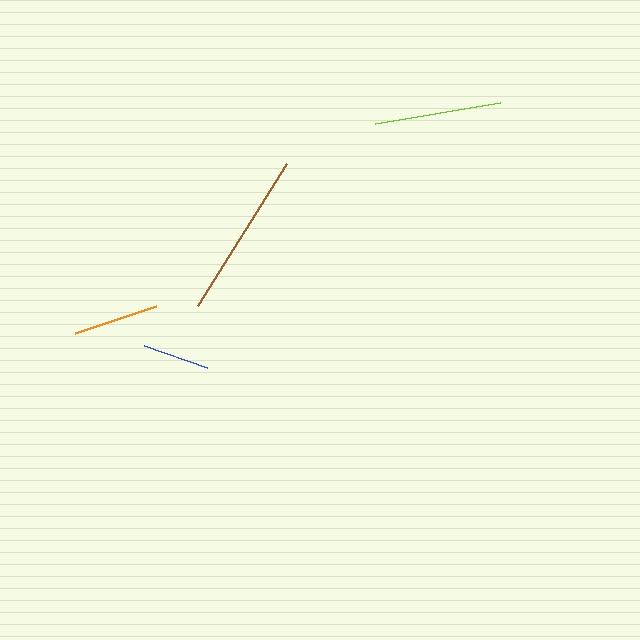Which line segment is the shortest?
The blue line is the shortest at approximately 67 pixels.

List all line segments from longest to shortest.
From longest to shortest: brown, lime, orange, blue.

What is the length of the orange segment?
The orange segment is approximately 86 pixels long.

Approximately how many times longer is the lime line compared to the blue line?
The lime line is approximately 1.9 times the length of the blue line.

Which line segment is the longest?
The brown line is the longest at approximately 168 pixels.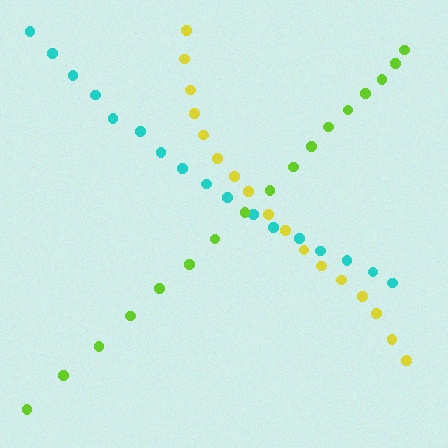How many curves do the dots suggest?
There are 3 distinct paths.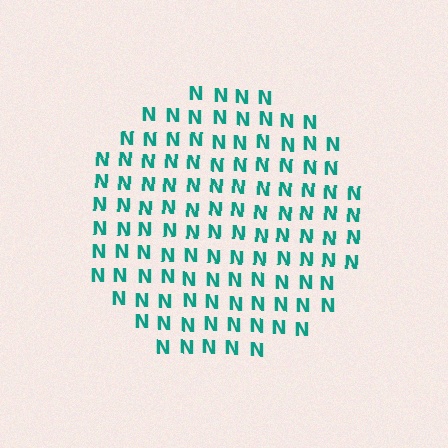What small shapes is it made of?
It is made of small letter N's.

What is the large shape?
The large shape is a circle.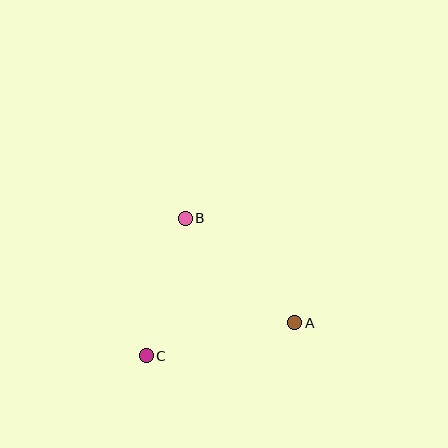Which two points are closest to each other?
Points B and C are closest to each other.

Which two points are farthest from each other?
Points A and C are farthest from each other.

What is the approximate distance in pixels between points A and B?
The distance between A and B is approximately 151 pixels.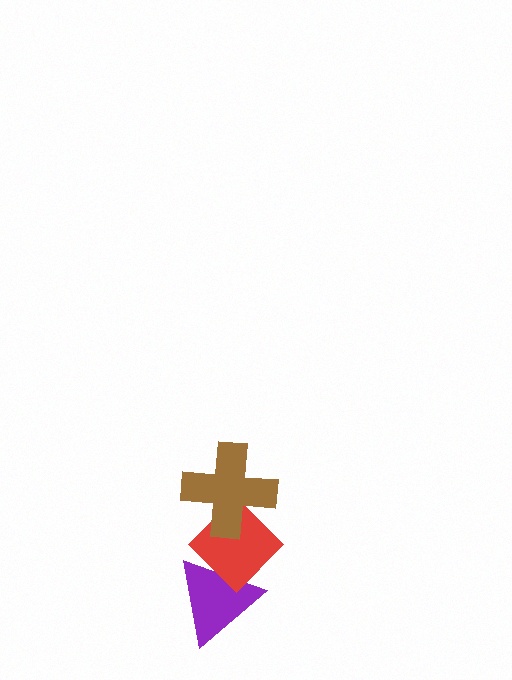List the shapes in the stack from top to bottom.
From top to bottom: the brown cross, the red diamond, the purple triangle.